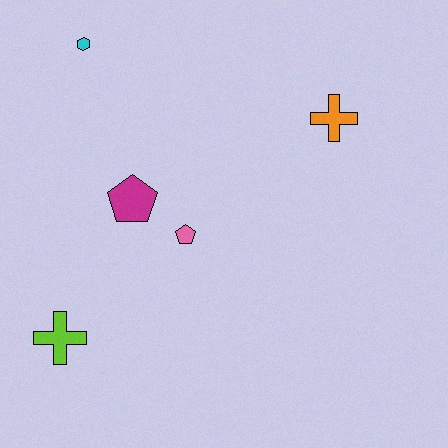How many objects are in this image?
There are 5 objects.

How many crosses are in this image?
There are 2 crosses.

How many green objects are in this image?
There are no green objects.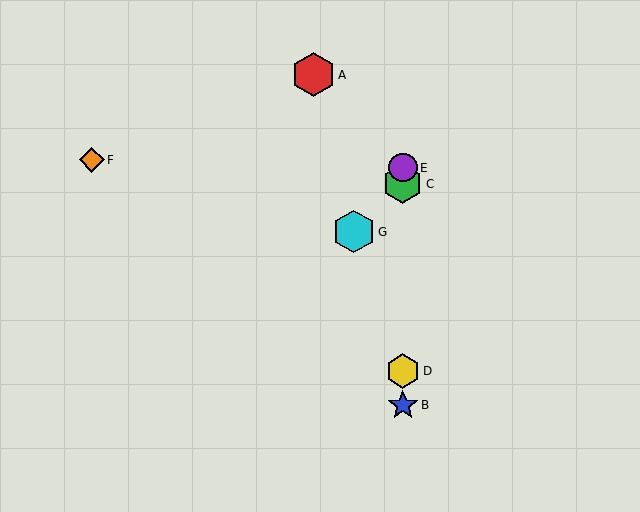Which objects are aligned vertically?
Objects B, C, D, E are aligned vertically.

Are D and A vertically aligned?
No, D is at x≈403 and A is at x≈314.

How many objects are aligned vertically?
4 objects (B, C, D, E) are aligned vertically.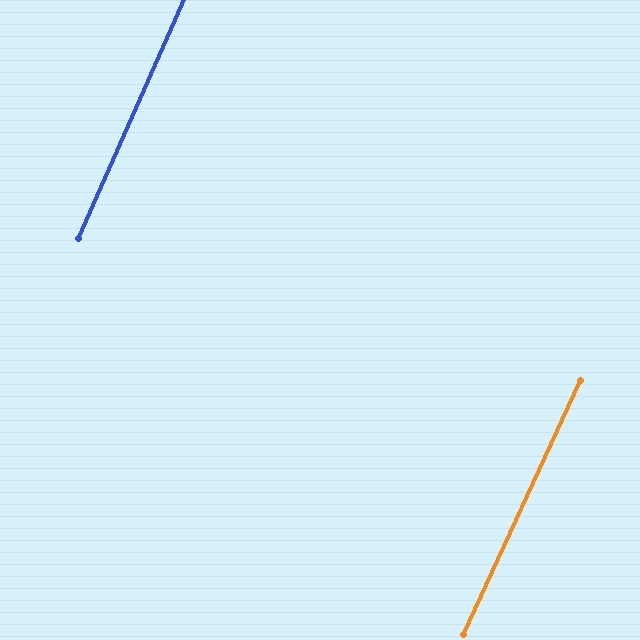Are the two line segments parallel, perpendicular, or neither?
Parallel — their directions differ by only 0.9°.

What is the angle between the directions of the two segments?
Approximately 1 degree.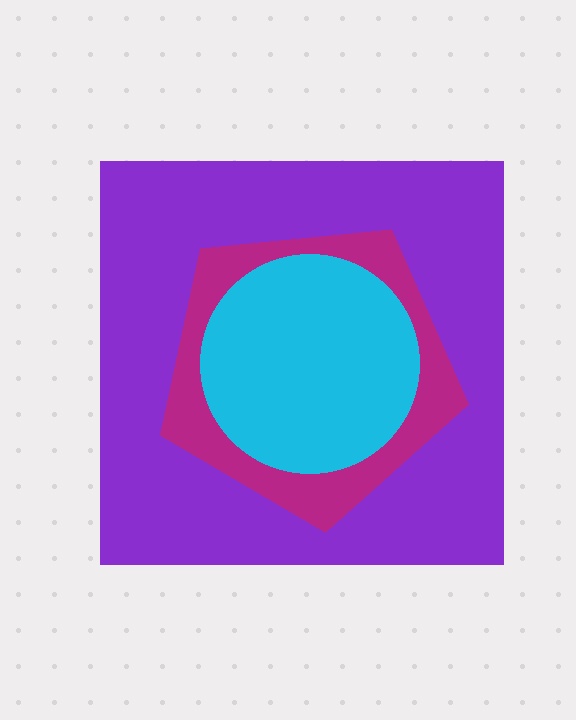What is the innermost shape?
The cyan circle.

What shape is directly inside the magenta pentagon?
The cyan circle.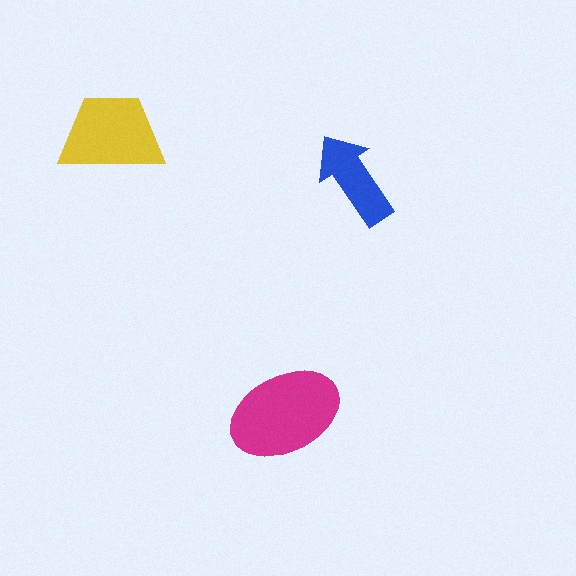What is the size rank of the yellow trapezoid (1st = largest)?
2nd.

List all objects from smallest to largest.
The blue arrow, the yellow trapezoid, the magenta ellipse.